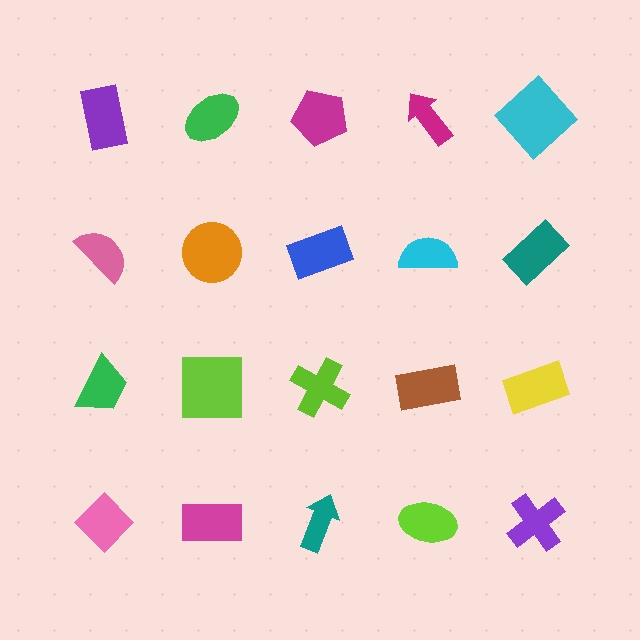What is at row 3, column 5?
A yellow rectangle.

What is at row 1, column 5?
A cyan diamond.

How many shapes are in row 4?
5 shapes.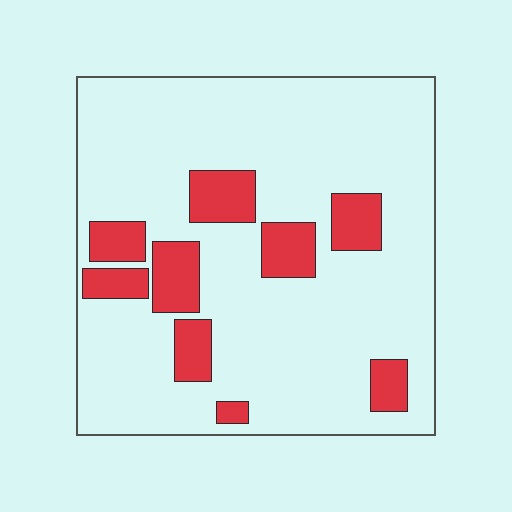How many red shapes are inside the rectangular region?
9.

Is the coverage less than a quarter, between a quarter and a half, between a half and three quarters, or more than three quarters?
Less than a quarter.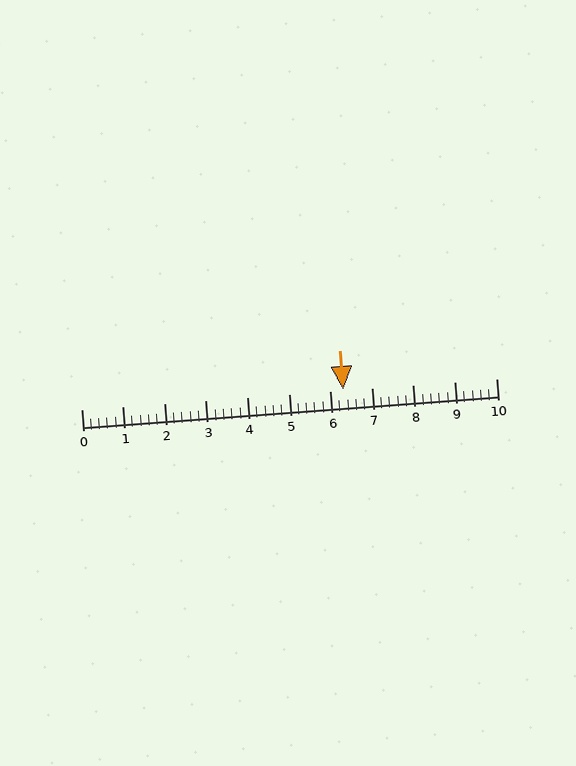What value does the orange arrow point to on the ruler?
The orange arrow points to approximately 6.3.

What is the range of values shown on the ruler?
The ruler shows values from 0 to 10.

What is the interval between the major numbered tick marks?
The major tick marks are spaced 1 units apart.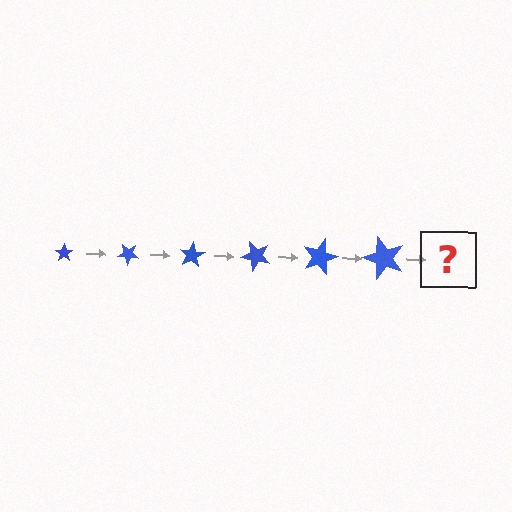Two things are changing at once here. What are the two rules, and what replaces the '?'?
The two rules are that the star grows larger each step and it rotates 40 degrees each step. The '?' should be a star, larger than the previous one and rotated 240 degrees from the start.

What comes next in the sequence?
The next element should be a star, larger than the previous one and rotated 240 degrees from the start.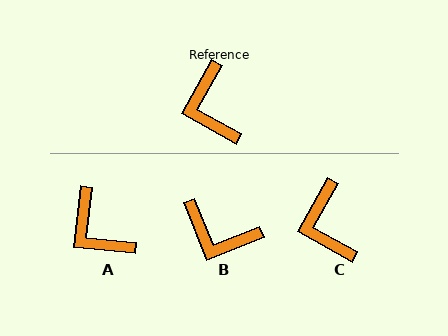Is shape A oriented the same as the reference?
No, it is off by about 23 degrees.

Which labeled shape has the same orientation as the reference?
C.